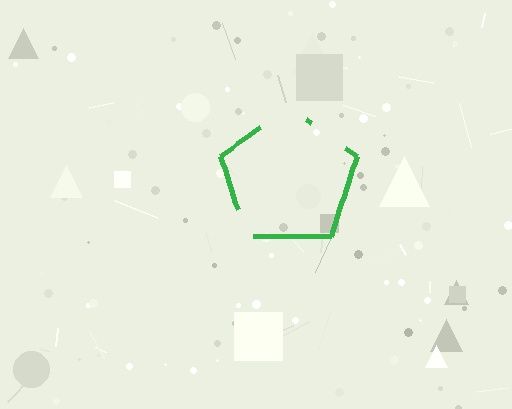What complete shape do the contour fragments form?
The contour fragments form a pentagon.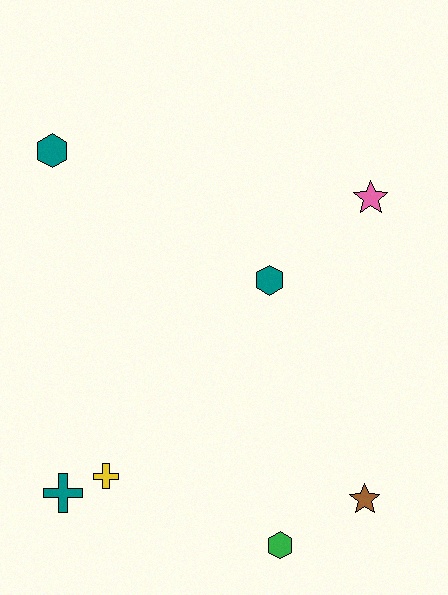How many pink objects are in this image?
There is 1 pink object.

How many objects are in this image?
There are 7 objects.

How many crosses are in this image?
There are 2 crosses.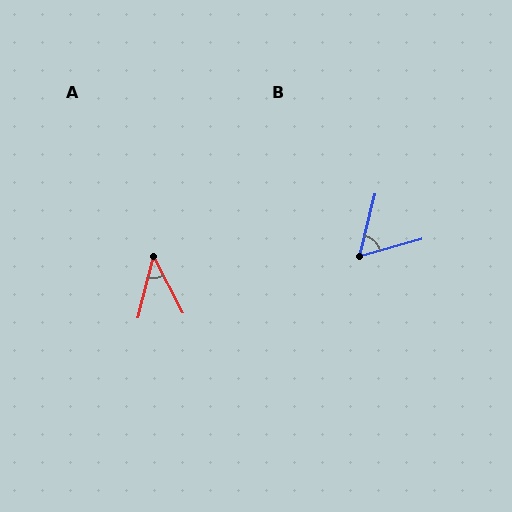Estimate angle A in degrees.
Approximately 42 degrees.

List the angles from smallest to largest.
A (42°), B (61°).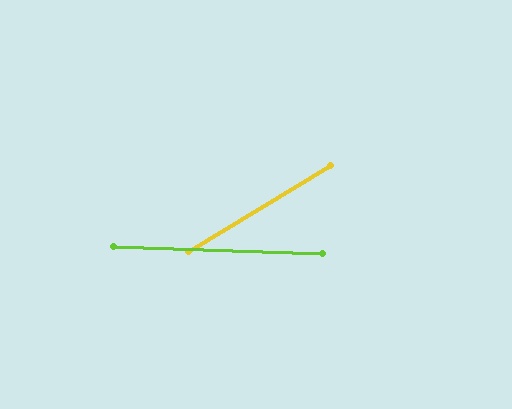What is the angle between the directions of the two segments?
Approximately 33 degrees.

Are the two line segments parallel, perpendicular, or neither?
Neither parallel nor perpendicular — they differ by about 33°.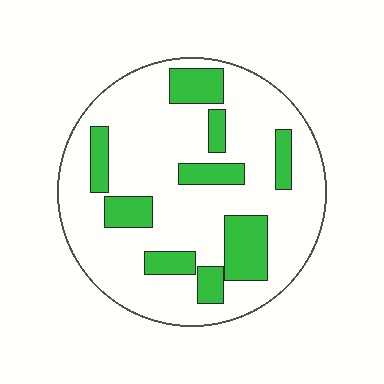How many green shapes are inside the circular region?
9.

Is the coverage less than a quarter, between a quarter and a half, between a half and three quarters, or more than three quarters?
Less than a quarter.